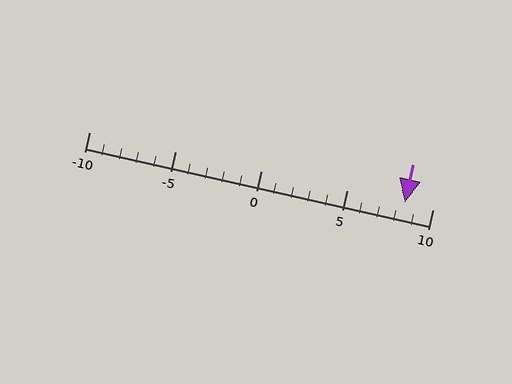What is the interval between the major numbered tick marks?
The major tick marks are spaced 5 units apart.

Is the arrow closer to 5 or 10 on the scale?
The arrow is closer to 10.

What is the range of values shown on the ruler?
The ruler shows values from -10 to 10.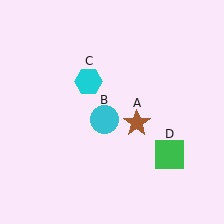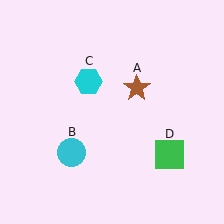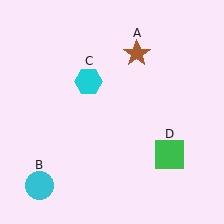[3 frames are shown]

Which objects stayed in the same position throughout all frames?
Cyan hexagon (object C) and green square (object D) remained stationary.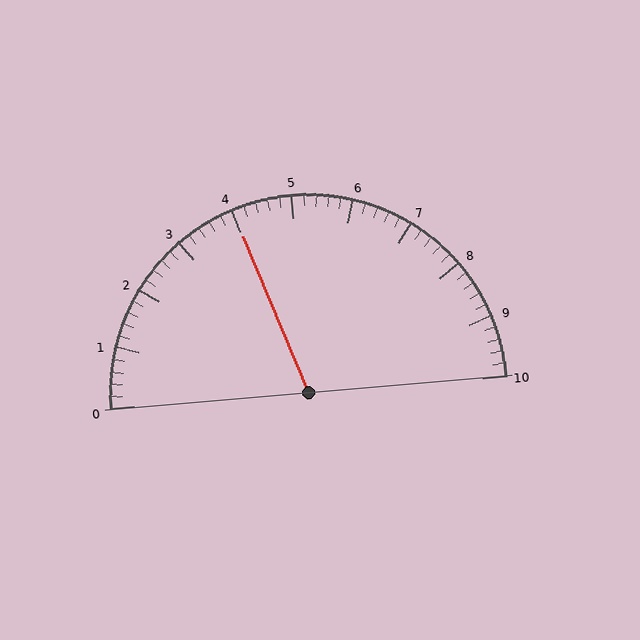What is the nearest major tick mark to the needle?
The nearest major tick mark is 4.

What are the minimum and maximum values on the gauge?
The gauge ranges from 0 to 10.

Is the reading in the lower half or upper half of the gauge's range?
The reading is in the lower half of the range (0 to 10).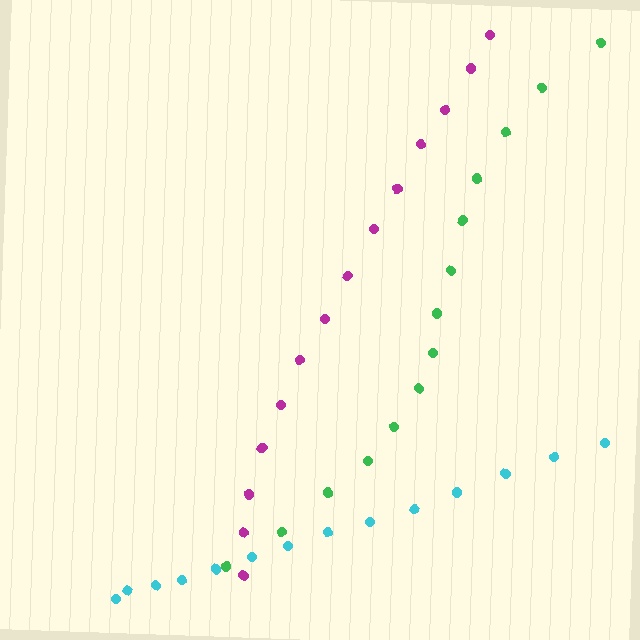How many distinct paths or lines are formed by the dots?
There are 3 distinct paths.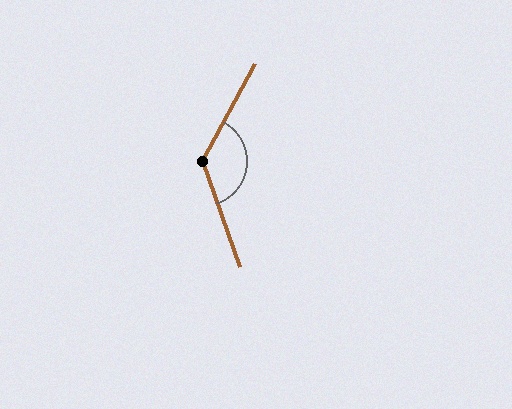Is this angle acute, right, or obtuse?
It is obtuse.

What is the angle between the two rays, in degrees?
Approximately 132 degrees.